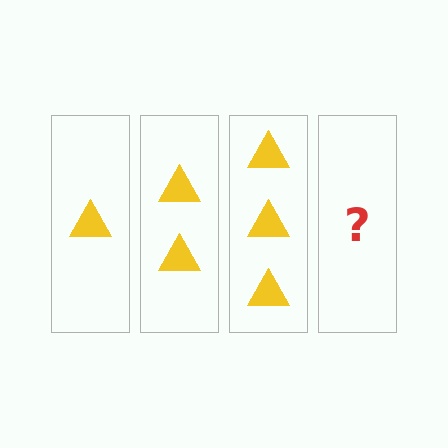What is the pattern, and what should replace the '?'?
The pattern is that each step adds one more triangle. The '?' should be 4 triangles.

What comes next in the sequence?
The next element should be 4 triangles.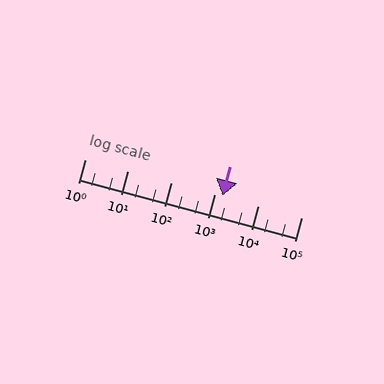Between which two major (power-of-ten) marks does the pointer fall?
The pointer is between 1000 and 10000.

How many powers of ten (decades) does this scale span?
The scale spans 5 decades, from 1 to 100000.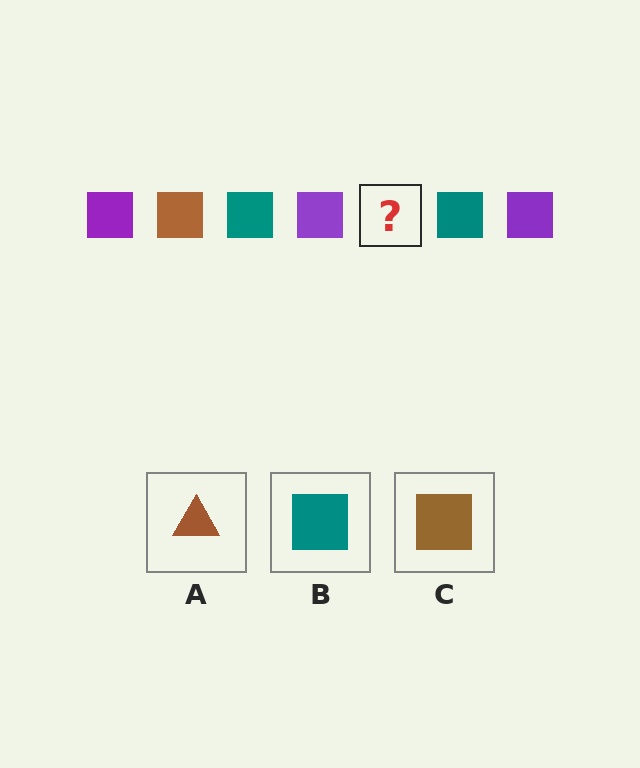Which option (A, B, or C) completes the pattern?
C.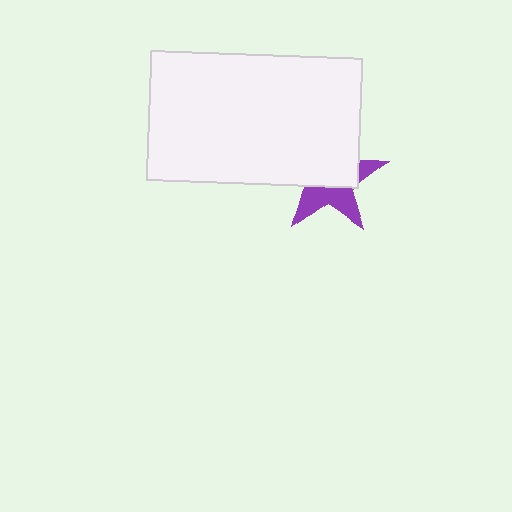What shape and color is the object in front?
The object in front is a white rectangle.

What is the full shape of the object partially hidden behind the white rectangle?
The partially hidden object is a purple star.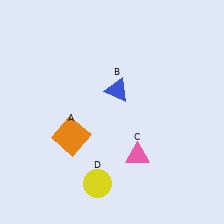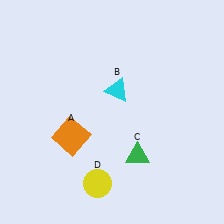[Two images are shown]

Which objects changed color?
B changed from blue to cyan. C changed from pink to green.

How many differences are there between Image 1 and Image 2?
There are 2 differences between the two images.